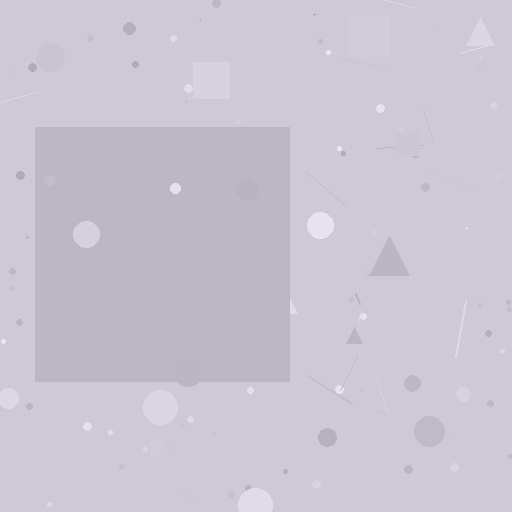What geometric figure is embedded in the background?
A square is embedded in the background.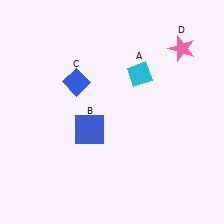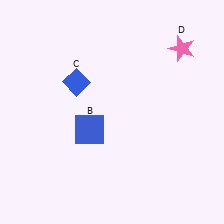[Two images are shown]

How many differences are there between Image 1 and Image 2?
There is 1 difference between the two images.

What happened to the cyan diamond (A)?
The cyan diamond (A) was removed in Image 2. It was in the top-right area of Image 1.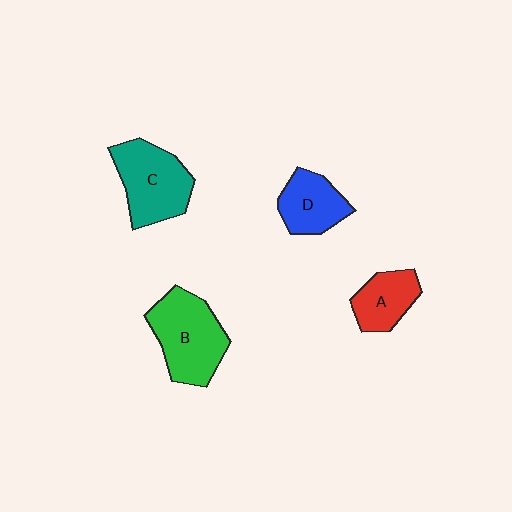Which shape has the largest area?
Shape B (green).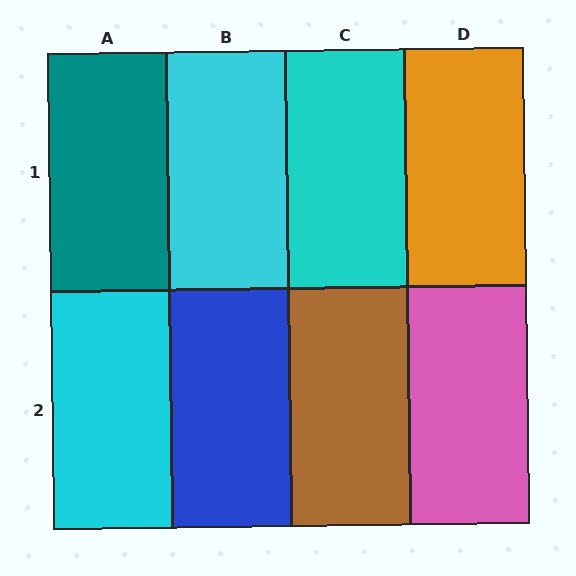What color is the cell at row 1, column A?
Teal.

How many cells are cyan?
3 cells are cyan.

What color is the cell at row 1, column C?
Cyan.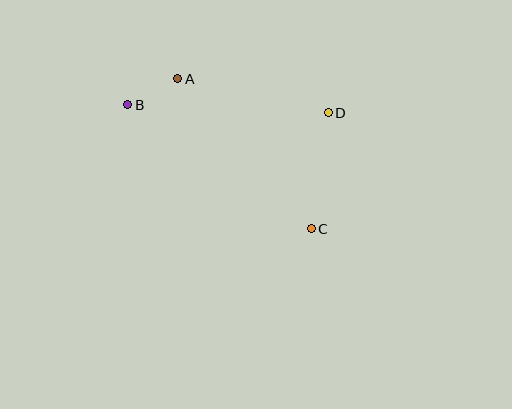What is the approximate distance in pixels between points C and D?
The distance between C and D is approximately 117 pixels.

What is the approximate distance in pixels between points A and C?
The distance between A and C is approximately 201 pixels.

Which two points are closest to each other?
Points A and B are closest to each other.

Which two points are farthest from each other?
Points B and C are farthest from each other.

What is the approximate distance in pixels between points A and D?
The distance between A and D is approximately 154 pixels.